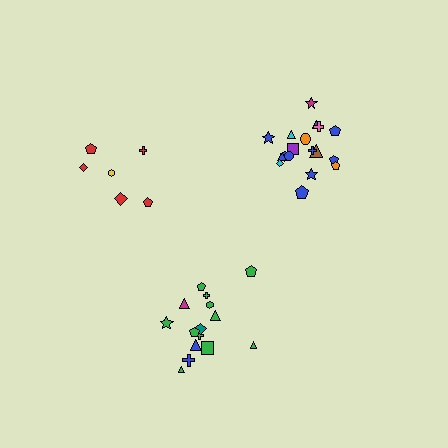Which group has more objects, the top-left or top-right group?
The top-right group.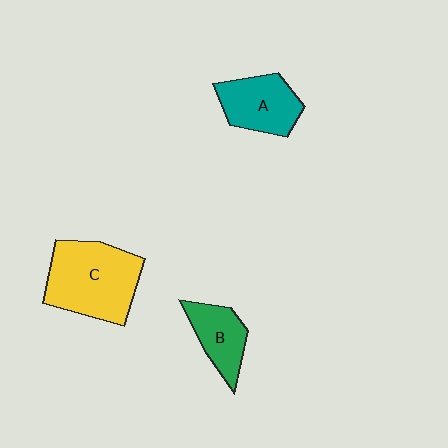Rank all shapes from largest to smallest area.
From largest to smallest: C (yellow), A (teal), B (green).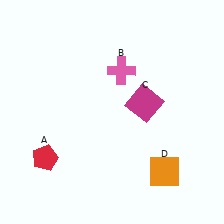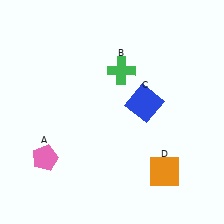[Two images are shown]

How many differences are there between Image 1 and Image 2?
There are 3 differences between the two images.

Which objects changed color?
A changed from red to pink. B changed from pink to green. C changed from magenta to blue.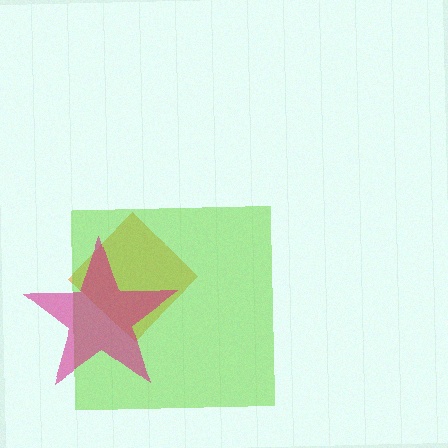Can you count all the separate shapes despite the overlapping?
Yes, there are 3 separate shapes.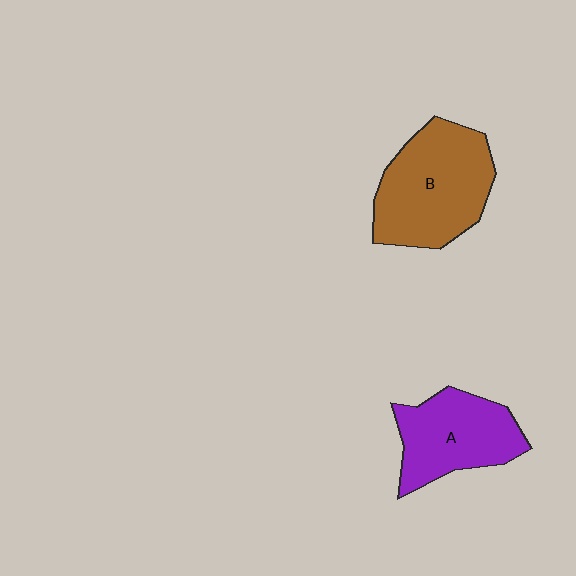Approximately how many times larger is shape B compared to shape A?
Approximately 1.3 times.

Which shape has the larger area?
Shape B (brown).